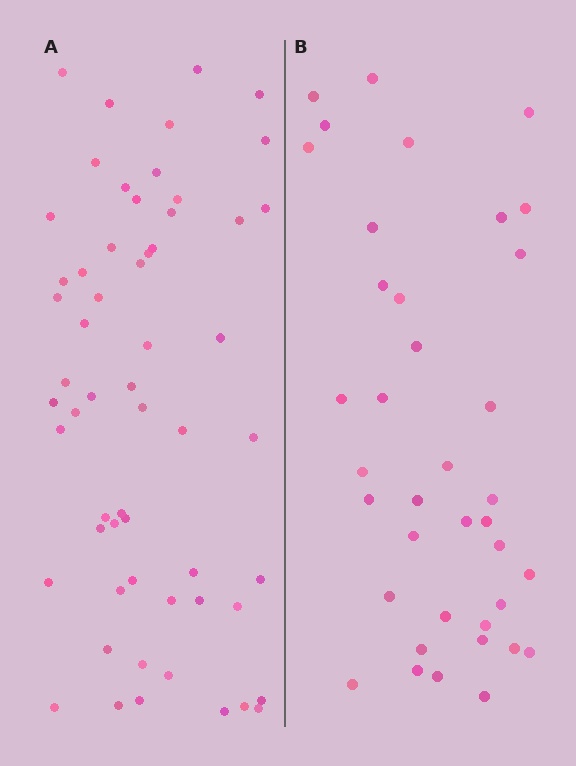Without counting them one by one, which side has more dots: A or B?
Region A (the left region) has more dots.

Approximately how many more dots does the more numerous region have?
Region A has approximately 20 more dots than region B.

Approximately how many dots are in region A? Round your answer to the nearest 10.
About 60 dots. (The exact count is 58, which rounds to 60.)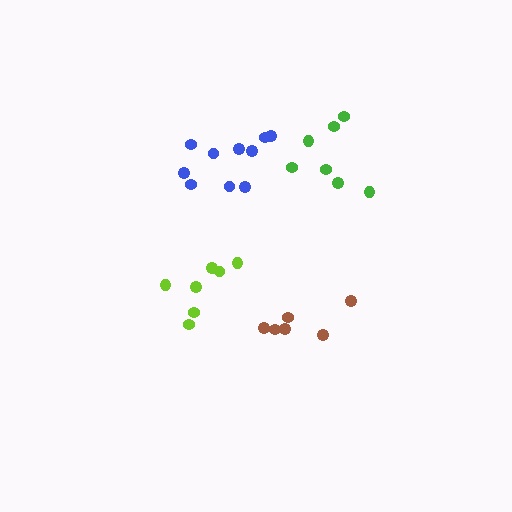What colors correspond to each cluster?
The clusters are colored: blue, brown, green, lime.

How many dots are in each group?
Group 1: 10 dots, Group 2: 6 dots, Group 3: 7 dots, Group 4: 7 dots (30 total).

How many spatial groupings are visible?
There are 4 spatial groupings.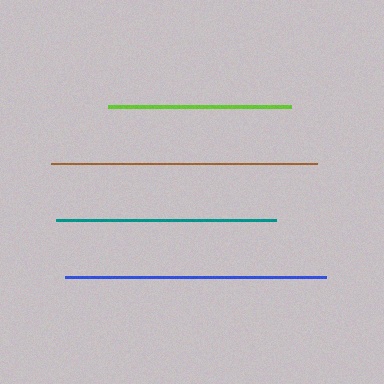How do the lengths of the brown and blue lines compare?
The brown and blue lines are approximately the same length.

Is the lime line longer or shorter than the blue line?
The blue line is longer than the lime line.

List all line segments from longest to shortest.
From longest to shortest: brown, blue, teal, lime.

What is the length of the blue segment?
The blue segment is approximately 262 pixels long.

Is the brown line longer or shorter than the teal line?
The brown line is longer than the teal line.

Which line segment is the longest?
The brown line is the longest at approximately 266 pixels.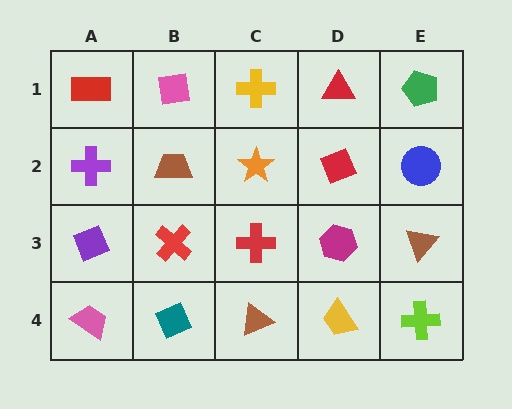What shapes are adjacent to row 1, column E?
A blue circle (row 2, column E), a red triangle (row 1, column D).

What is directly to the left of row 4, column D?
A brown triangle.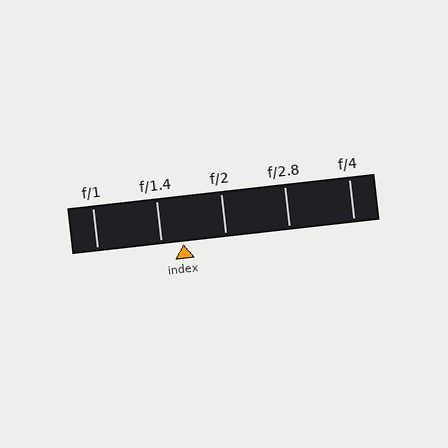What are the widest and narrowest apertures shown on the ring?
The widest aperture shown is f/1 and the narrowest is f/4.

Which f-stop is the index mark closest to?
The index mark is closest to f/1.4.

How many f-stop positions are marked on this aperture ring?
There are 5 f-stop positions marked.